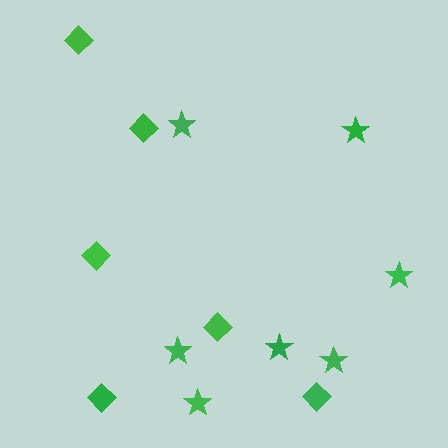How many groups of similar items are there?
There are 2 groups: one group of stars (7) and one group of diamonds (6).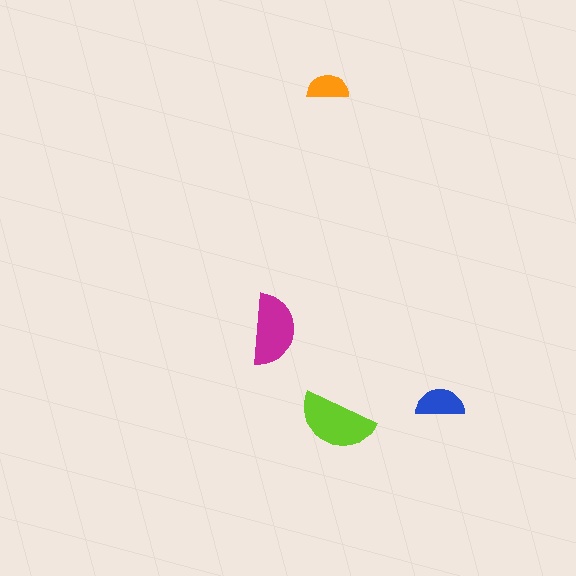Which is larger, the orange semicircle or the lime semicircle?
The lime one.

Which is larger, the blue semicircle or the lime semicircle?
The lime one.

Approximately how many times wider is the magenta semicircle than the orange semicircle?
About 1.5 times wider.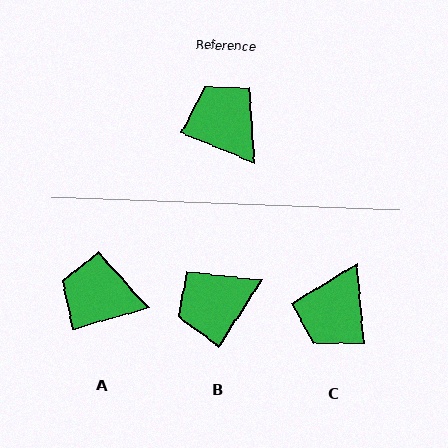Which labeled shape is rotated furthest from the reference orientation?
C, about 117 degrees away.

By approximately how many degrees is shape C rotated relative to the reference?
Approximately 117 degrees counter-clockwise.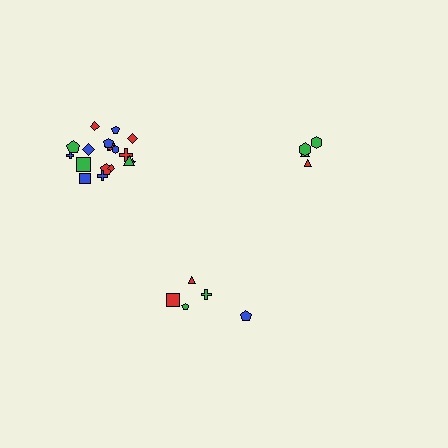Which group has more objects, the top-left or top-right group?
The top-left group.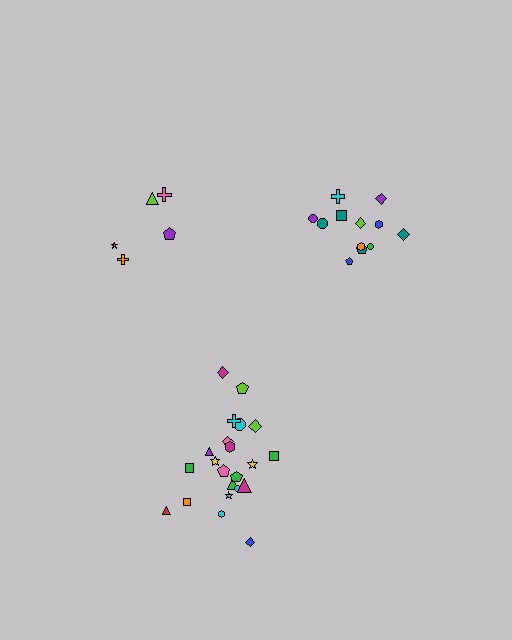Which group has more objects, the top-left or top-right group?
The top-right group.